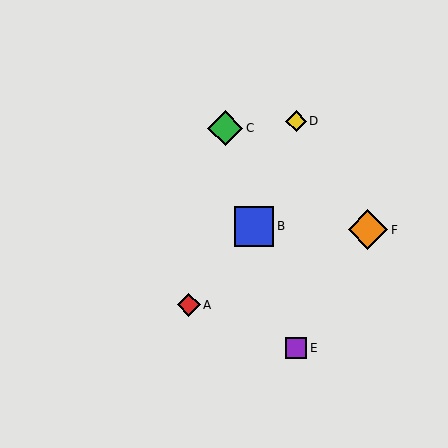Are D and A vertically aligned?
No, D is at x≈296 and A is at x≈189.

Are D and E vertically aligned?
Yes, both are at x≈296.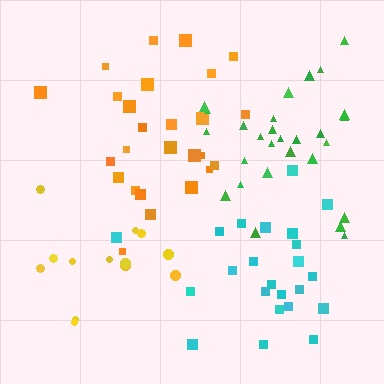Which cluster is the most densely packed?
Green.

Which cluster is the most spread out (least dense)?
Cyan.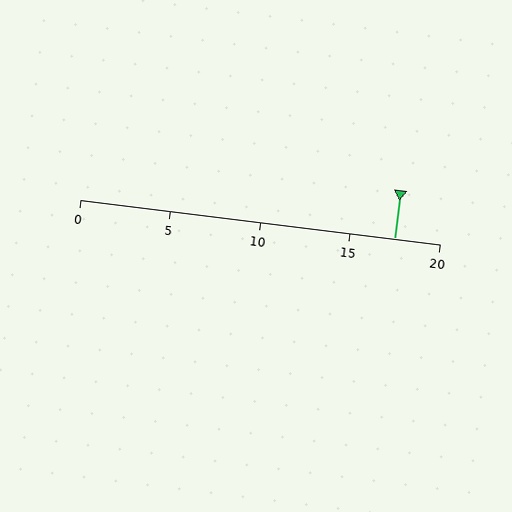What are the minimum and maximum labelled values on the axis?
The axis runs from 0 to 20.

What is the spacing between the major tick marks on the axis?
The major ticks are spaced 5 apart.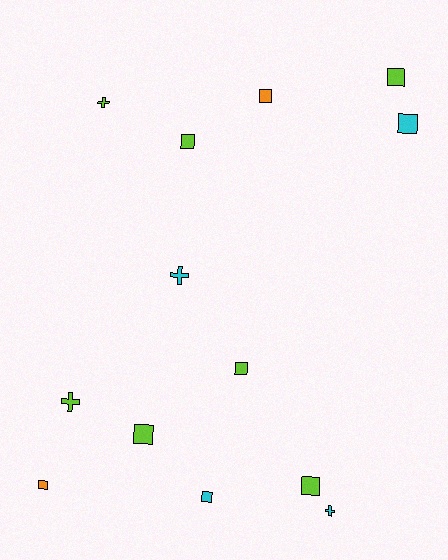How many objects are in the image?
There are 13 objects.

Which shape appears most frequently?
Square, with 9 objects.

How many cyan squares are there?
There are 2 cyan squares.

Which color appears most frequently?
Lime, with 7 objects.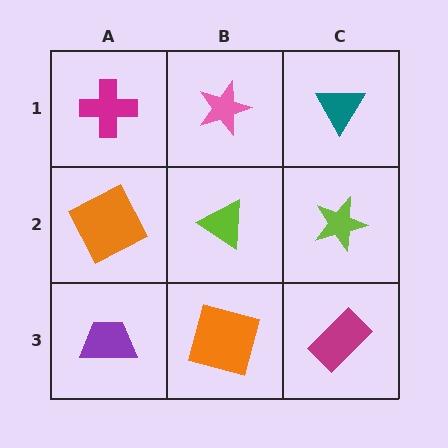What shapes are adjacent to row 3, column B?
A lime triangle (row 2, column B), a purple trapezoid (row 3, column A), a magenta rectangle (row 3, column C).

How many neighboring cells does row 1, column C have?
2.